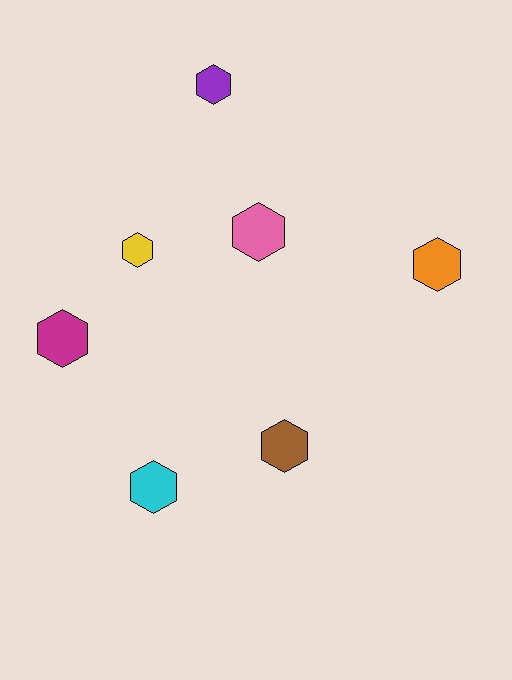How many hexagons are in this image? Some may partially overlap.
There are 7 hexagons.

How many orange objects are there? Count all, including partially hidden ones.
There is 1 orange object.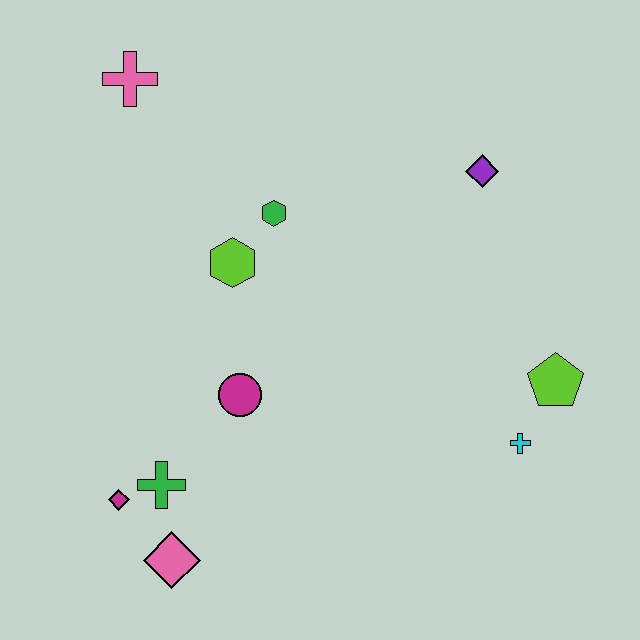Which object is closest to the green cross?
The magenta diamond is closest to the green cross.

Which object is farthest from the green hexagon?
The pink diamond is farthest from the green hexagon.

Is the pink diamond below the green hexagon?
Yes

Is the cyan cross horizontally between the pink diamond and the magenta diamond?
No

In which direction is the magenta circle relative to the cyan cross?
The magenta circle is to the left of the cyan cross.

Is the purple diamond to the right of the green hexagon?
Yes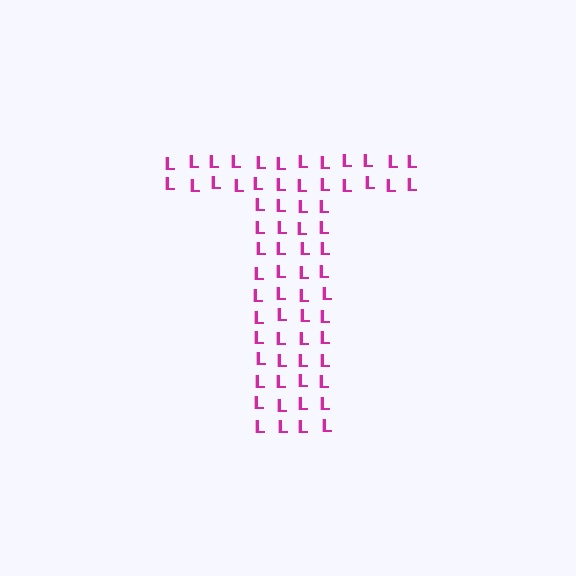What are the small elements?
The small elements are letter L's.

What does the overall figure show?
The overall figure shows the letter T.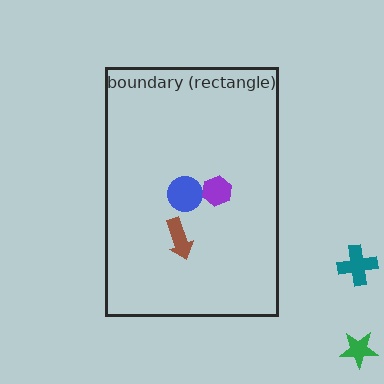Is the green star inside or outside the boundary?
Outside.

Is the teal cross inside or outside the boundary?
Outside.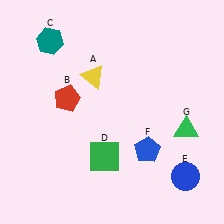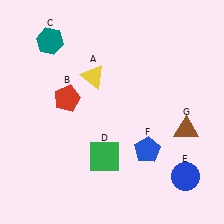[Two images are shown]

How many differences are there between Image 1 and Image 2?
There is 1 difference between the two images.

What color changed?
The triangle (G) changed from green in Image 1 to brown in Image 2.